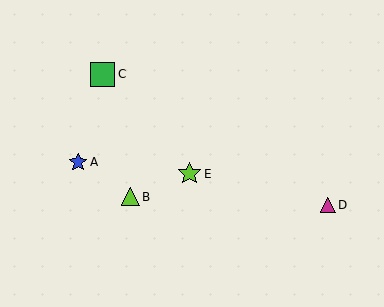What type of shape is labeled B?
Shape B is a lime triangle.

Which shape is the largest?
The green square (labeled C) is the largest.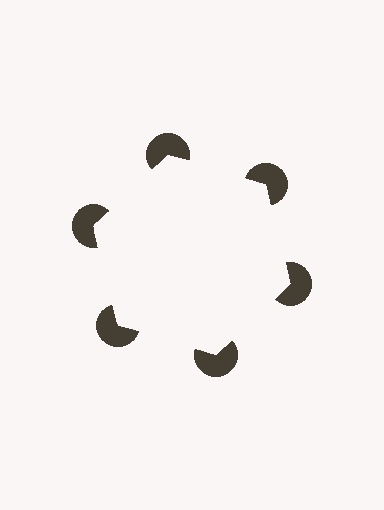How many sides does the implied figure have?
6 sides.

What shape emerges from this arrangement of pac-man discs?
An illusory hexagon — its edges are inferred from the aligned wedge cuts in the pac-man discs, not physically drawn.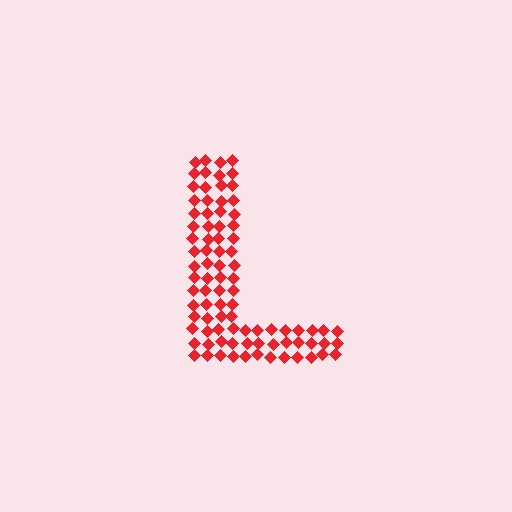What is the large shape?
The large shape is the letter L.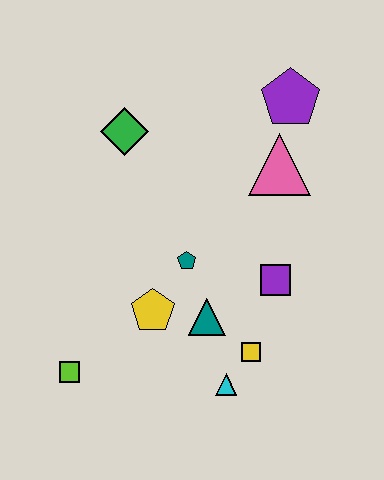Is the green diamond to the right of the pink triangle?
No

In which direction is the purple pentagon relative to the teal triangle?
The purple pentagon is above the teal triangle.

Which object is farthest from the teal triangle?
The purple pentagon is farthest from the teal triangle.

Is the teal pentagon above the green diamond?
No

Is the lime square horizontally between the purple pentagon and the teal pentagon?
No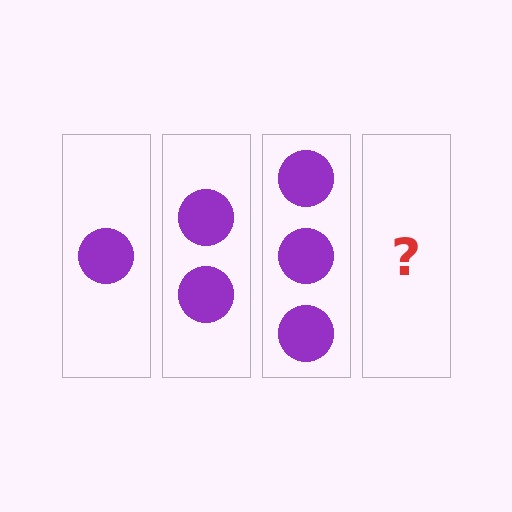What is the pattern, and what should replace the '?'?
The pattern is that each step adds one more circle. The '?' should be 4 circles.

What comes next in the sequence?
The next element should be 4 circles.